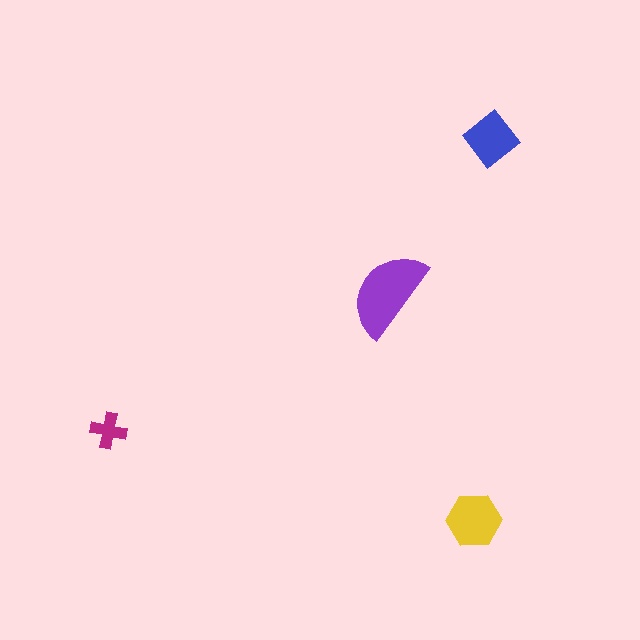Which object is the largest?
The purple semicircle.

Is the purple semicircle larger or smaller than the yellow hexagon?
Larger.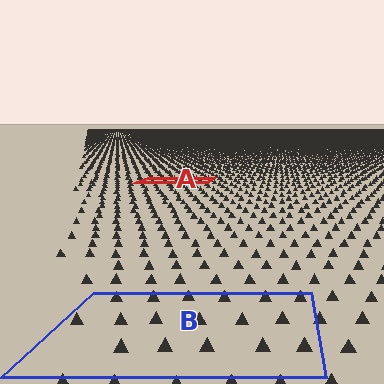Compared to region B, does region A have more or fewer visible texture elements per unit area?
Region A has more texture elements per unit area — they are packed more densely because it is farther away.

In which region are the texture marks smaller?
The texture marks are smaller in region A, because it is farther away.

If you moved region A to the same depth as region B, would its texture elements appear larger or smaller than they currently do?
They would appear larger. At a closer depth, the same texture elements are projected at a bigger on-screen size.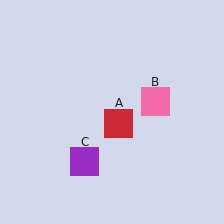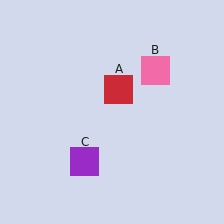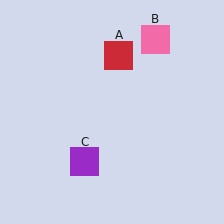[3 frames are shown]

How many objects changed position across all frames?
2 objects changed position: red square (object A), pink square (object B).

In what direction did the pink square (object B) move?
The pink square (object B) moved up.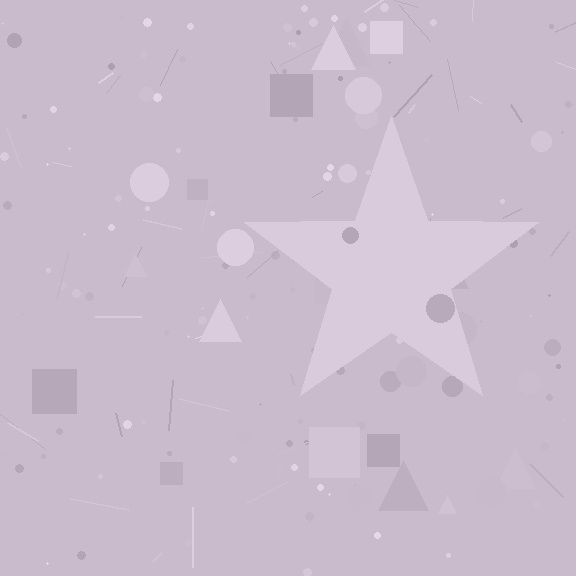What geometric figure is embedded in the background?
A star is embedded in the background.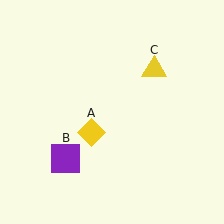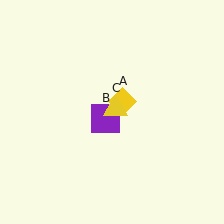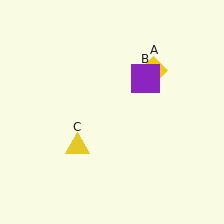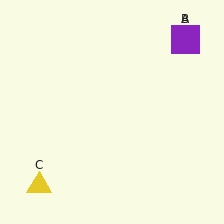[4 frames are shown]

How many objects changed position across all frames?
3 objects changed position: yellow diamond (object A), purple square (object B), yellow triangle (object C).